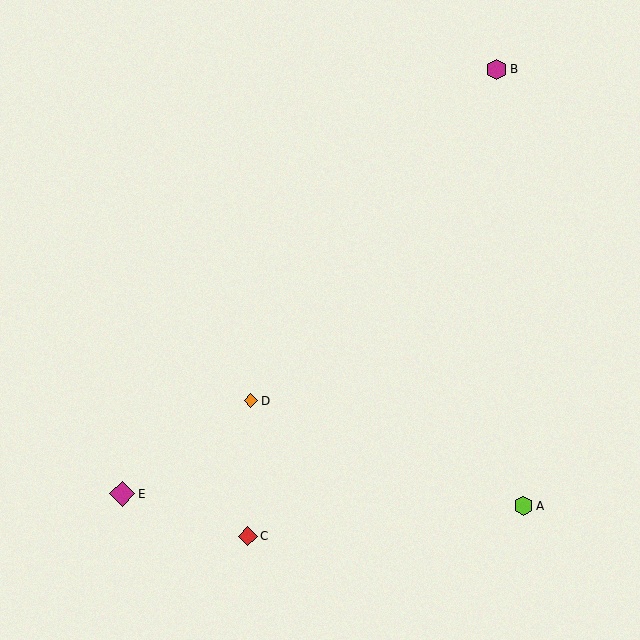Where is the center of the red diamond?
The center of the red diamond is at (248, 536).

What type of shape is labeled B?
Shape B is a magenta hexagon.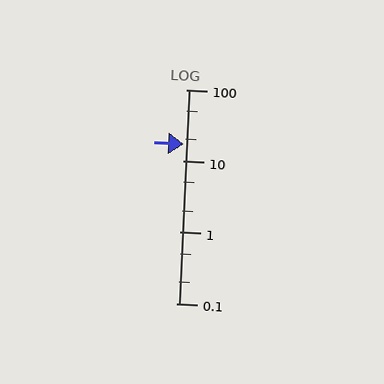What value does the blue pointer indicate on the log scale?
The pointer indicates approximately 17.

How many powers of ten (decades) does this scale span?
The scale spans 3 decades, from 0.1 to 100.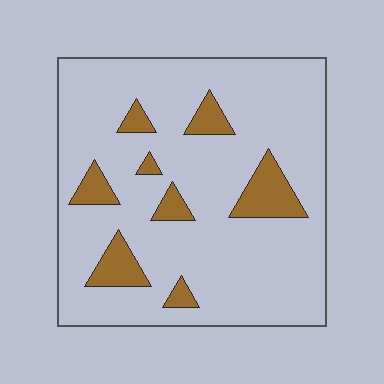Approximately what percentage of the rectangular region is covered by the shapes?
Approximately 15%.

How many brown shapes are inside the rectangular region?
8.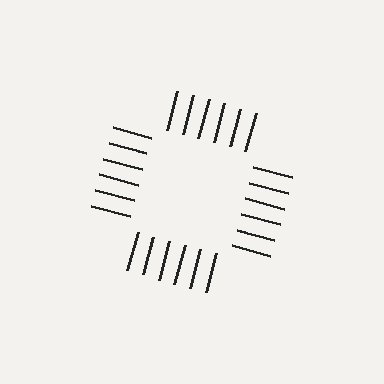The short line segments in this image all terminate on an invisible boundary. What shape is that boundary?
An illusory square — the line segments terminate on its edges but no continuous stroke is drawn.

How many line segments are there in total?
24 — 6 along each of the 4 edges.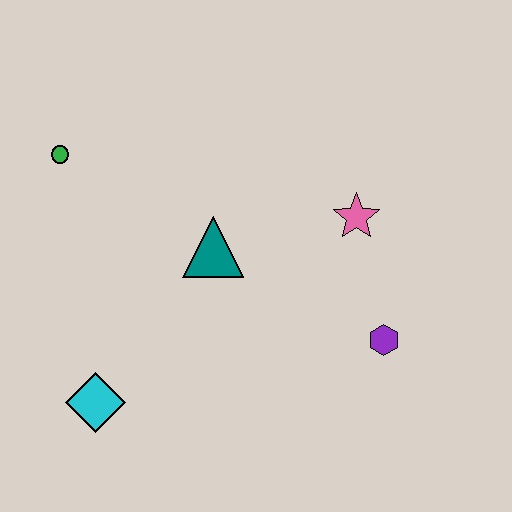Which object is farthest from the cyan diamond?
The pink star is farthest from the cyan diamond.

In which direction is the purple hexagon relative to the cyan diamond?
The purple hexagon is to the right of the cyan diamond.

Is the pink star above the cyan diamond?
Yes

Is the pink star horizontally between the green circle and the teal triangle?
No